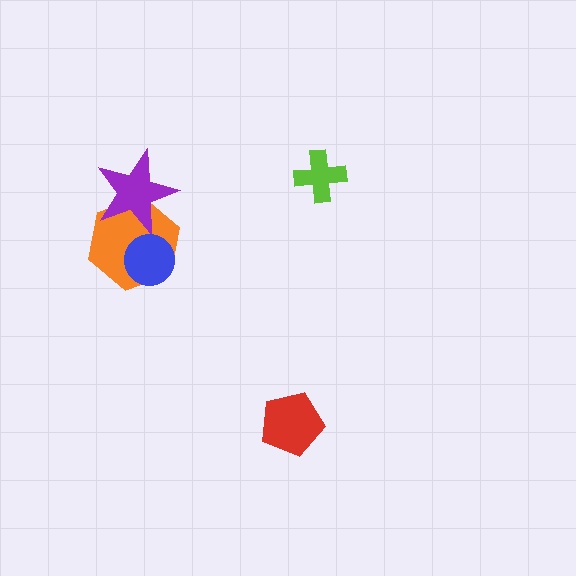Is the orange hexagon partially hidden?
Yes, it is partially covered by another shape.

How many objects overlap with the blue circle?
1 object overlaps with the blue circle.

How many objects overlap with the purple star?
1 object overlaps with the purple star.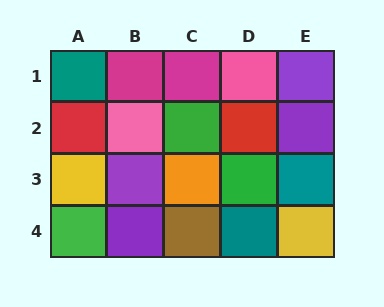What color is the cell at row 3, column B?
Purple.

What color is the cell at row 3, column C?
Orange.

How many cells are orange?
1 cell is orange.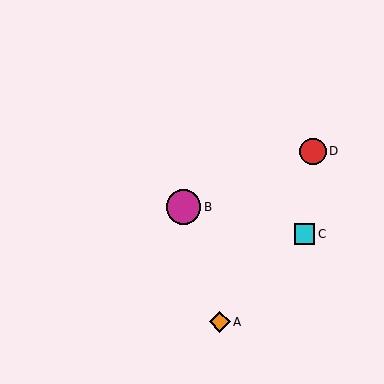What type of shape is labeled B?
Shape B is a magenta circle.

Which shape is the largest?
The magenta circle (labeled B) is the largest.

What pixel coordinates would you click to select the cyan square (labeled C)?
Click at (305, 234) to select the cyan square C.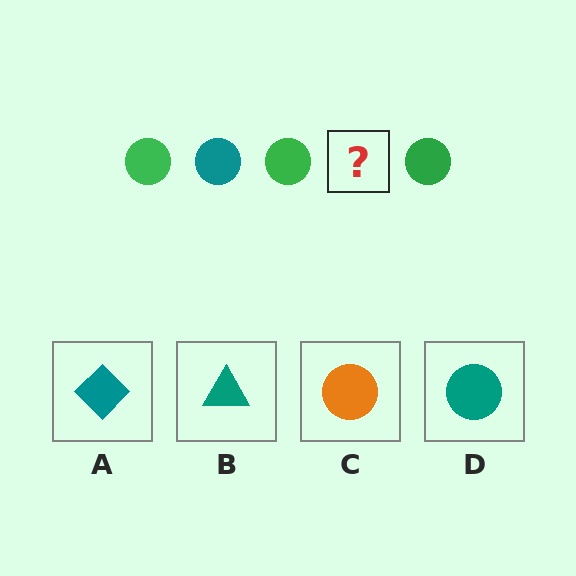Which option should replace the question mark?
Option D.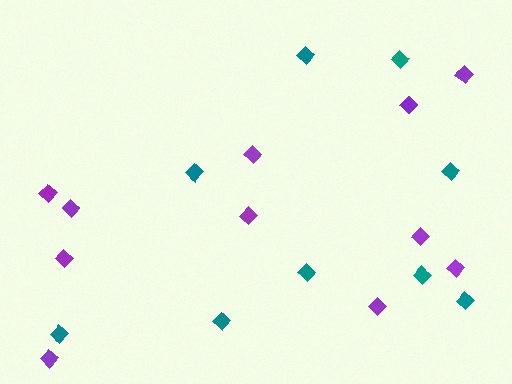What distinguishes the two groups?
There are 2 groups: one group of purple diamonds (11) and one group of teal diamonds (9).